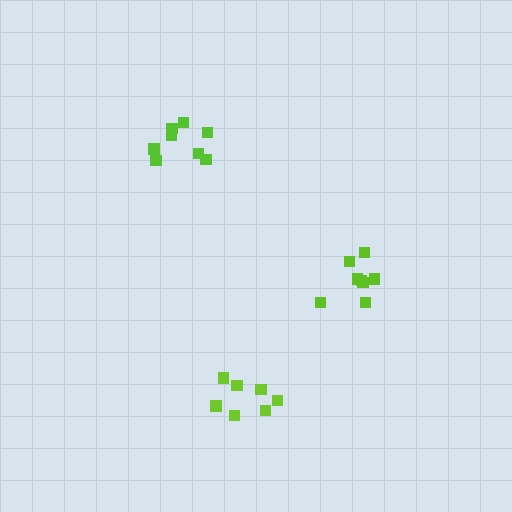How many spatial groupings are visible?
There are 3 spatial groupings.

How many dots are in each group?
Group 1: 7 dots, Group 2: 8 dots, Group 3: 8 dots (23 total).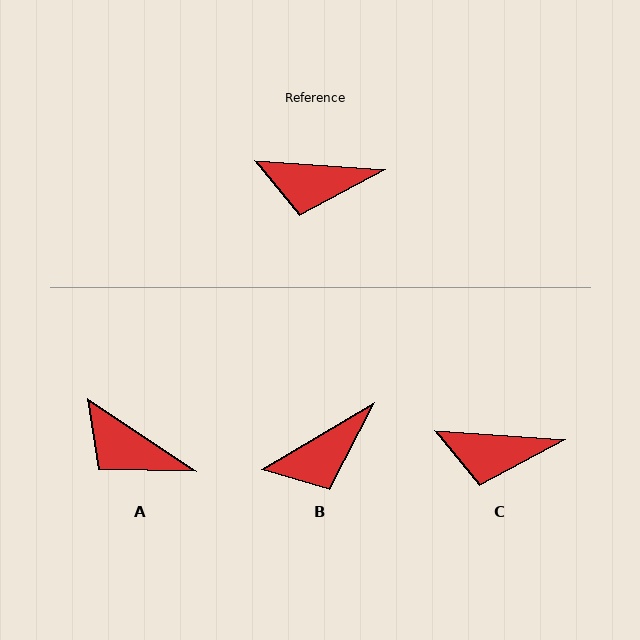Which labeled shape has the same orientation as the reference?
C.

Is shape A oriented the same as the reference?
No, it is off by about 30 degrees.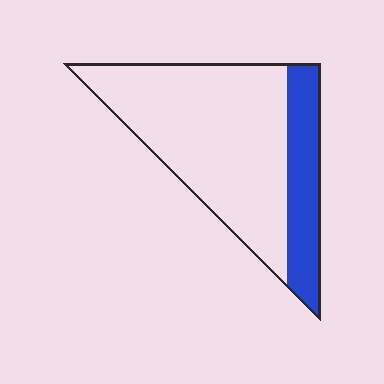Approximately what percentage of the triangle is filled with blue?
Approximately 25%.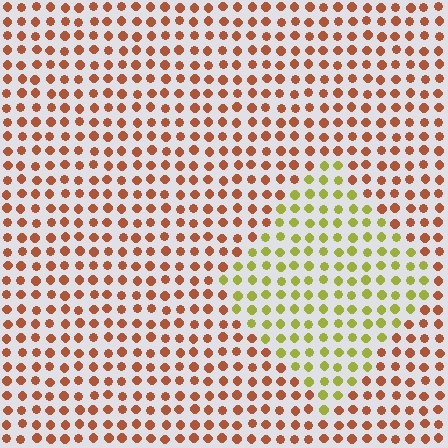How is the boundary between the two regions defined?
The boundary is defined purely by a slight shift in hue (about 55 degrees). Spacing, size, and orientation are identical on both sides.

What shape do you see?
I see a diamond.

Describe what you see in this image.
The image is filled with small brown elements in a uniform arrangement. A diamond-shaped region is visible where the elements are tinted to a slightly different hue, forming a subtle color boundary.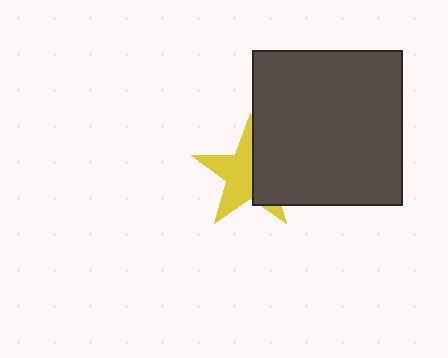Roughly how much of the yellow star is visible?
About half of it is visible (roughly 57%).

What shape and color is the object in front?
The object in front is a dark gray rectangle.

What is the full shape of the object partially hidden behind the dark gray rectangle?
The partially hidden object is a yellow star.